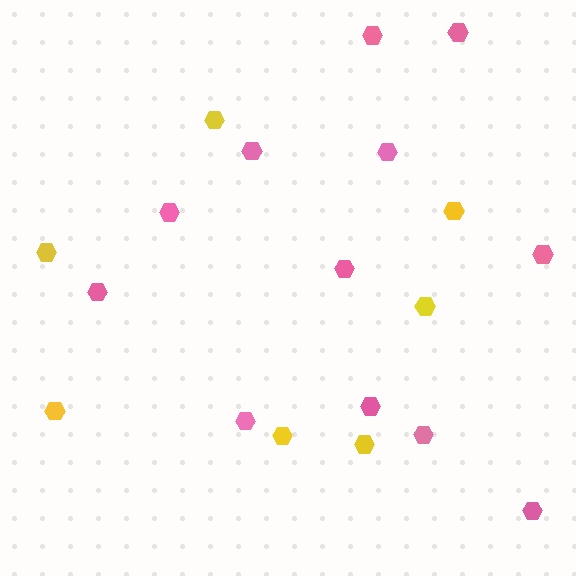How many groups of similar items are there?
There are 2 groups: one group of yellow hexagons (7) and one group of pink hexagons (12).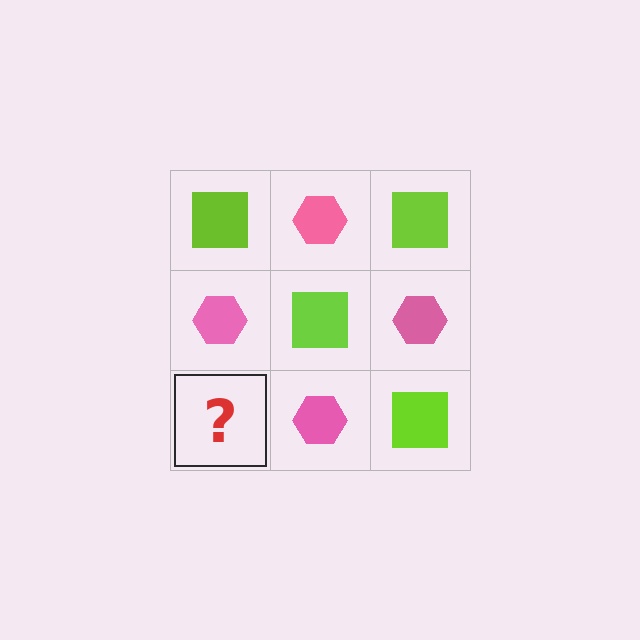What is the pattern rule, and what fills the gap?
The rule is that it alternates lime square and pink hexagon in a checkerboard pattern. The gap should be filled with a lime square.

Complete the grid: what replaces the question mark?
The question mark should be replaced with a lime square.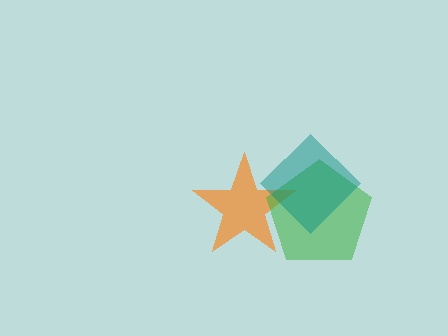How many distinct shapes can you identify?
There are 3 distinct shapes: an orange star, a green pentagon, a teal diamond.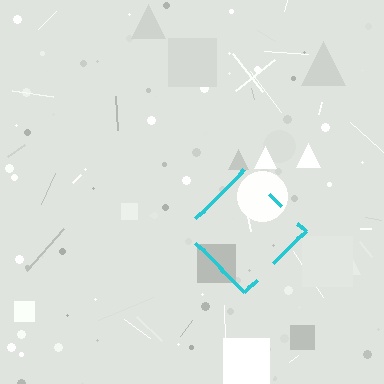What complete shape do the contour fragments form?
The contour fragments form a diamond.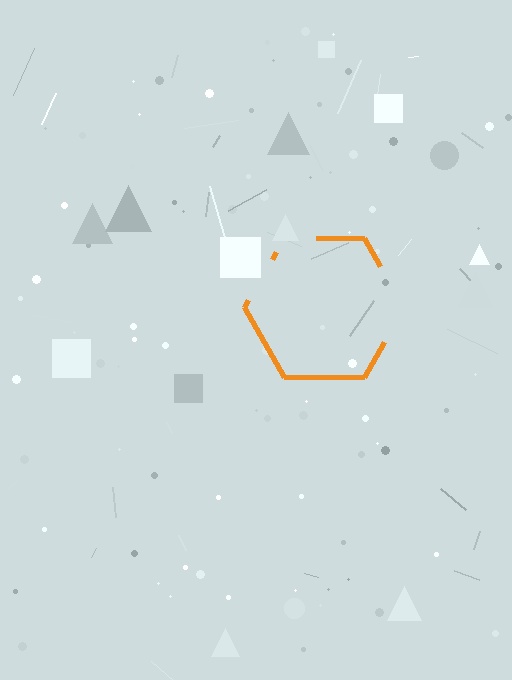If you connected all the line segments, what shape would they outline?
They would outline a hexagon.